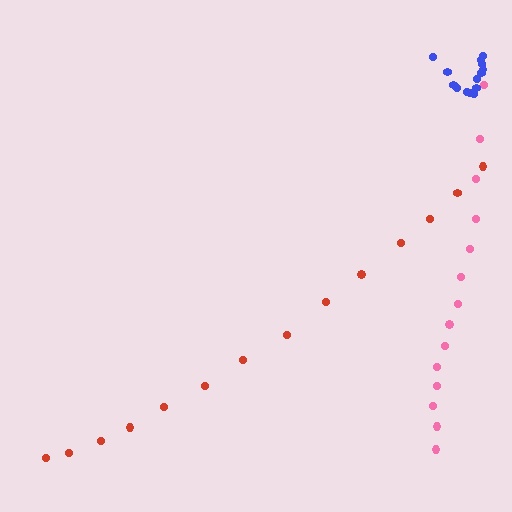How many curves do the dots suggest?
There are 3 distinct paths.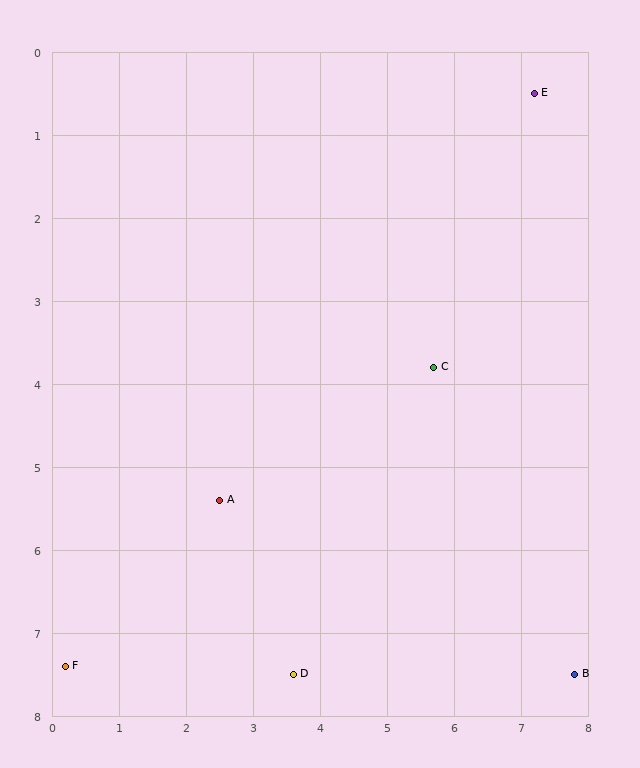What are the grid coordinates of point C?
Point C is at approximately (5.7, 3.8).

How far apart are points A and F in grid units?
Points A and F are about 3.0 grid units apart.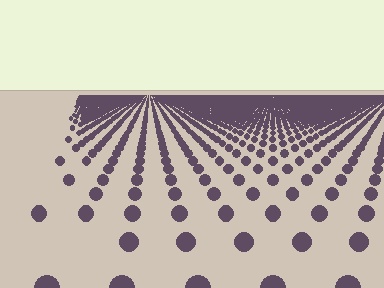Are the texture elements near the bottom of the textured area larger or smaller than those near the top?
Larger. Near the bottom, elements are closer to the viewer and appear at a bigger on-screen size.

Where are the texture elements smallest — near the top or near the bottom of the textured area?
Near the top.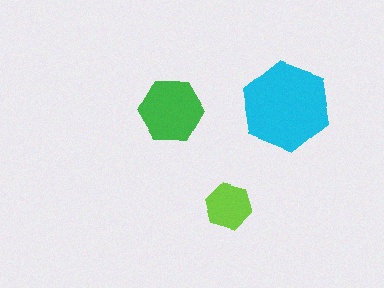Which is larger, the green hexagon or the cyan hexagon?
The cyan one.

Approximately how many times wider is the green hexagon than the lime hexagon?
About 1.5 times wider.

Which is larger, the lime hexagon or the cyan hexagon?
The cyan one.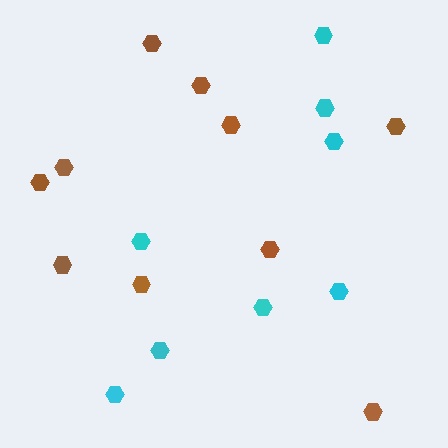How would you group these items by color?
There are 2 groups: one group of cyan hexagons (8) and one group of brown hexagons (10).